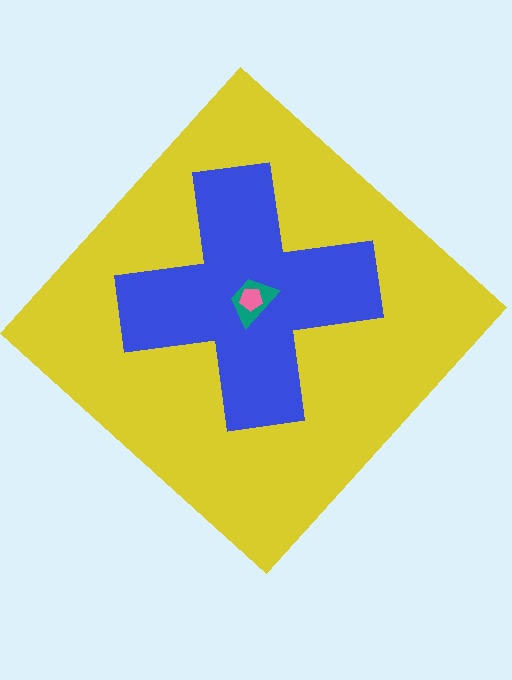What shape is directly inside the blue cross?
The teal trapezoid.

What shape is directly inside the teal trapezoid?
The pink pentagon.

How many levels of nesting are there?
4.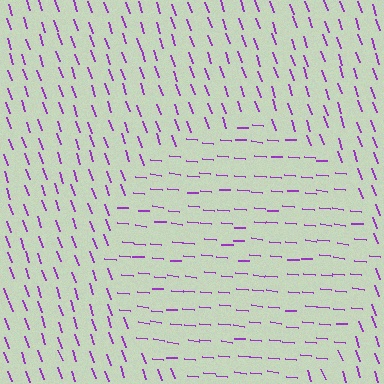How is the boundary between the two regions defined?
The boundary is defined purely by a change in line orientation (approximately 66 degrees difference). All lines are the same color and thickness.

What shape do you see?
I see a circle.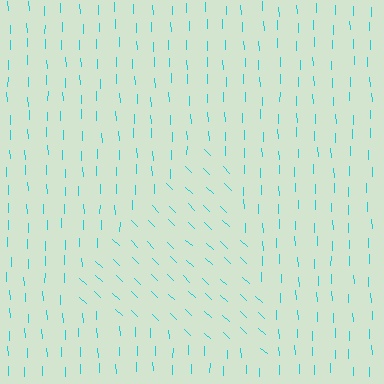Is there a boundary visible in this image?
Yes, there is a texture boundary formed by a change in line orientation.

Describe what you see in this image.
The image is filled with small cyan line segments. A triangle region in the image has lines oriented differently from the surrounding lines, creating a visible texture boundary.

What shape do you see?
I see a triangle.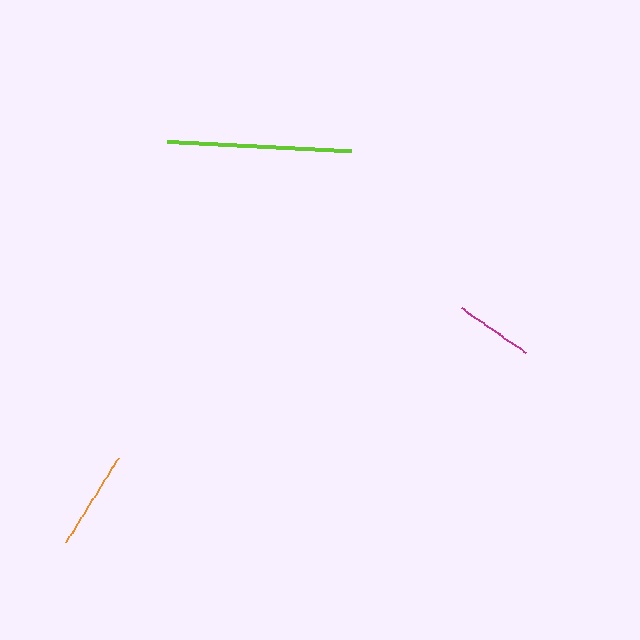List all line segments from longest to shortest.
From longest to shortest: lime, orange, magenta.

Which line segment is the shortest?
The magenta line is the shortest at approximately 78 pixels.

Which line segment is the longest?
The lime line is the longest at approximately 183 pixels.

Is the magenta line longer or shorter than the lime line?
The lime line is longer than the magenta line.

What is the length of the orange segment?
The orange segment is approximately 99 pixels long.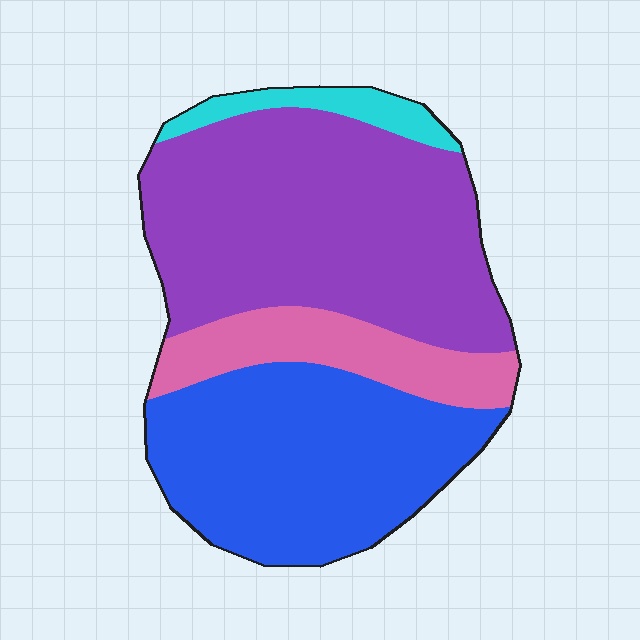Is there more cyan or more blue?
Blue.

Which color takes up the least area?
Cyan, at roughly 5%.